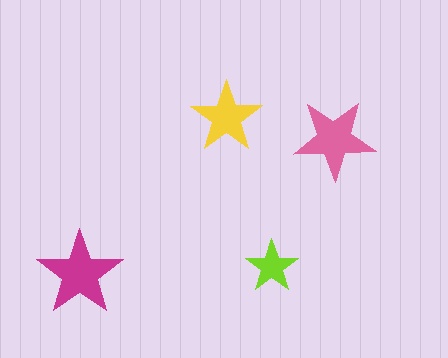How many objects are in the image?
There are 4 objects in the image.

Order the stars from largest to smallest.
the magenta one, the pink one, the yellow one, the lime one.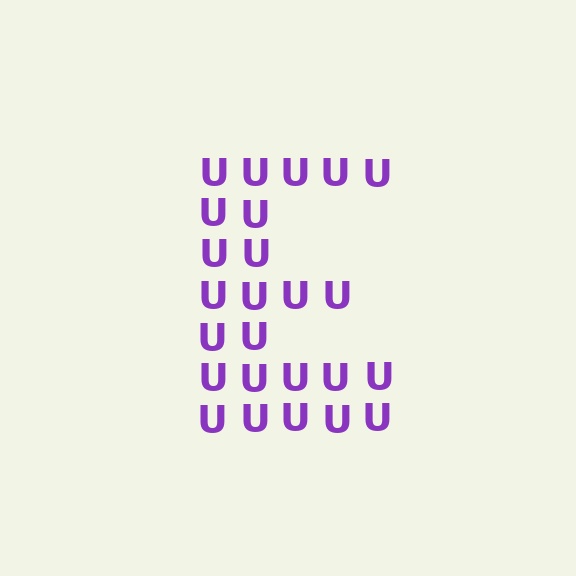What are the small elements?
The small elements are letter U's.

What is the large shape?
The large shape is the letter E.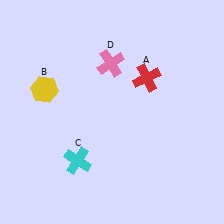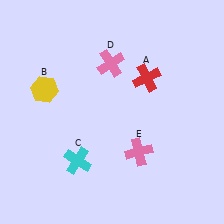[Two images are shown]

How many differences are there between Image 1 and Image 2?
There is 1 difference between the two images.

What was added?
A pink cross (E) was added in Image 2.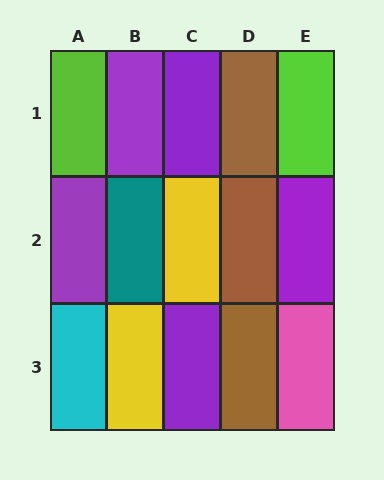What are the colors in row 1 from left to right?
Lime, purple, purple, brown, lime.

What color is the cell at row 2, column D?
Brown.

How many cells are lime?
2 cells are lime.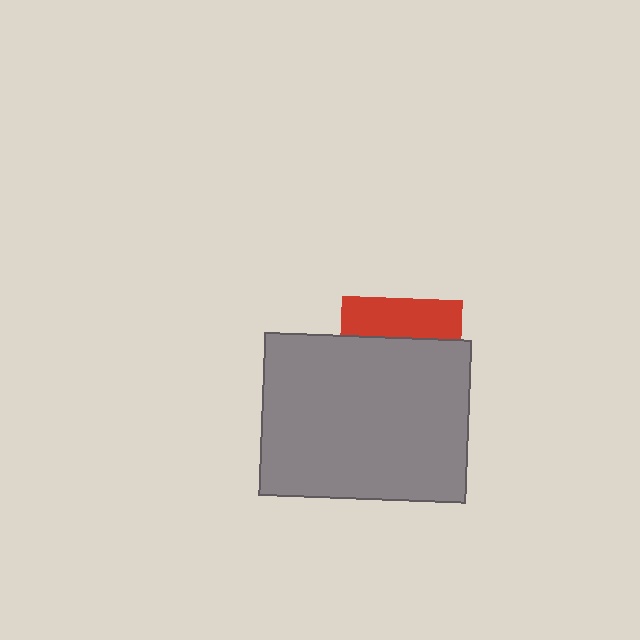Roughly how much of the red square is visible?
A small part of it is visible (roughly 31%).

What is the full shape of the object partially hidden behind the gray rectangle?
The partially hidden object is a red square.